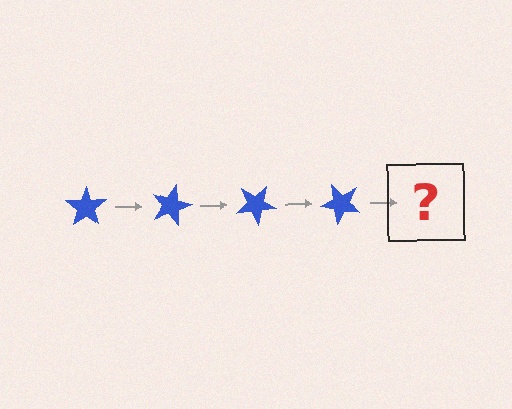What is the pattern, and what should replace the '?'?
The pattern is that the star rotates 15 degrees each step. The '?' should be a blue star rotated 60 degrees.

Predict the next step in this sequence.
The next step is a blue star rotated 60 degrees.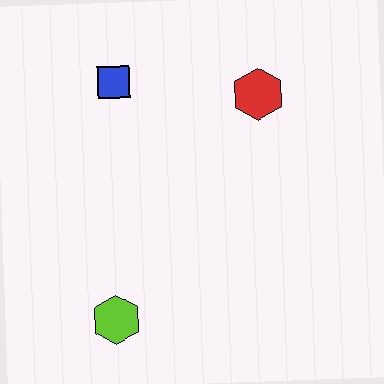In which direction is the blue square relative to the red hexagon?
The blue square is to the left of the red hexagon.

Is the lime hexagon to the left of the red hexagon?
Yes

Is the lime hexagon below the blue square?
Yes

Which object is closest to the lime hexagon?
The blue square is closest to the lime hexagon.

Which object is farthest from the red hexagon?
The lime hexagon is farthest from the red hexagon.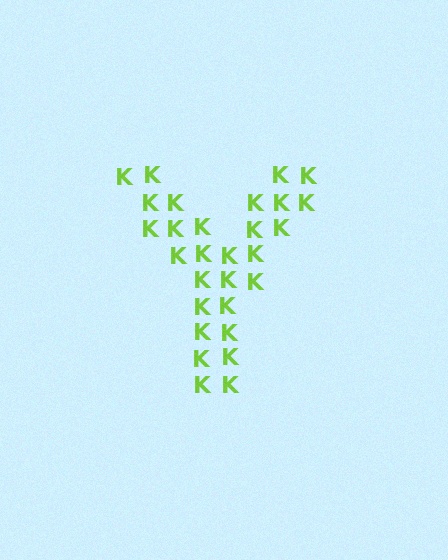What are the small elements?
The small elements are letter K's.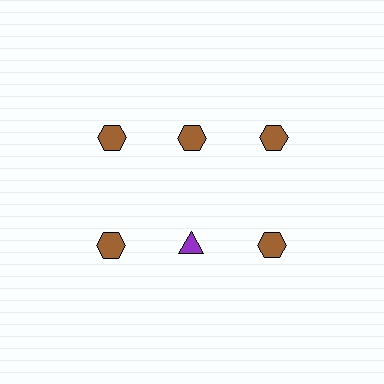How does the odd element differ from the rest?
It differs in both color (purple instead of brown) and shape (triangle instead of hexagon).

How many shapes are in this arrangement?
There are 6 shapes arranged in a grid pattern.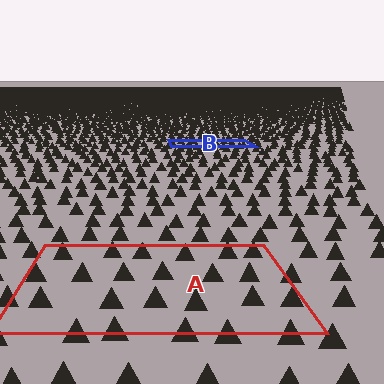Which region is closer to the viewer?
Region A is closer. The texture elements there are larger and more spread out.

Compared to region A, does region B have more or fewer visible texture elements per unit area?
Region B has more texture elements per unit area — they are packed more densely because it is farther away.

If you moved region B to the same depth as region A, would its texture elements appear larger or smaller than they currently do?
They would appear larger. At a closer depth, the same texture elements are projected at a bigger on-screen size.